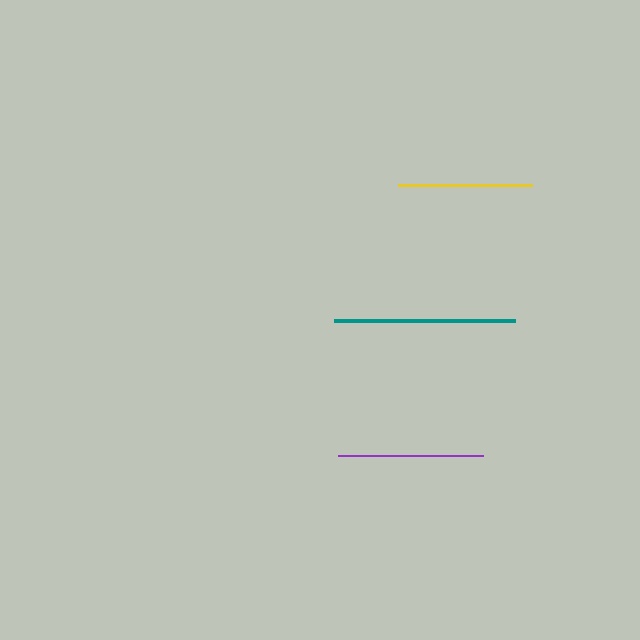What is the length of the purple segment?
The purple segment is approximately 145 pixels long.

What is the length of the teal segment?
The teal segment is approximately 182 pixels long.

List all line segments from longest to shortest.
From longest to shortest: teal, purple, yellow.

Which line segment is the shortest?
The yellow line is the shortest at approximately 134 pixels.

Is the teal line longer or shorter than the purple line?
The teal line is longer than the purple line.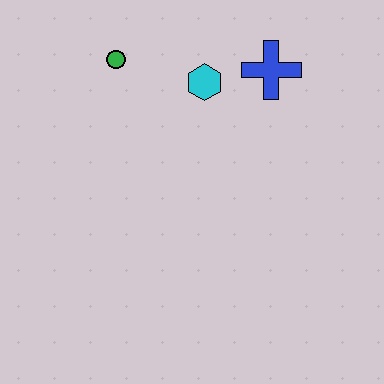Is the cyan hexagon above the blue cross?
No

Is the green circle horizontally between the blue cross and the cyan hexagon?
No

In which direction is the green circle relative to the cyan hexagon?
The green circle is to the left of the cyan hexagon.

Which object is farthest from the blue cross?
The green circle is farthest from the blue cross.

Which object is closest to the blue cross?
The cyan hexagon is closest to the blue cross.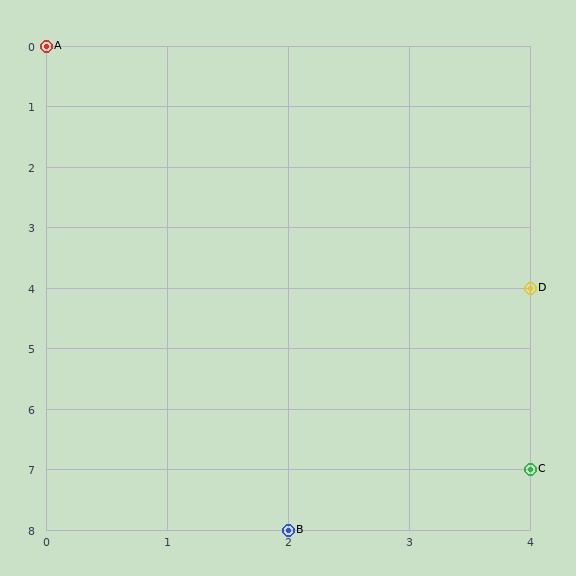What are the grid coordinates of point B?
Point B is at grid coordinates (2, 8).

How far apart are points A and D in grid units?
Points A and D are 4 columns and 4 rows apart (about 5.7 grid units diagonally).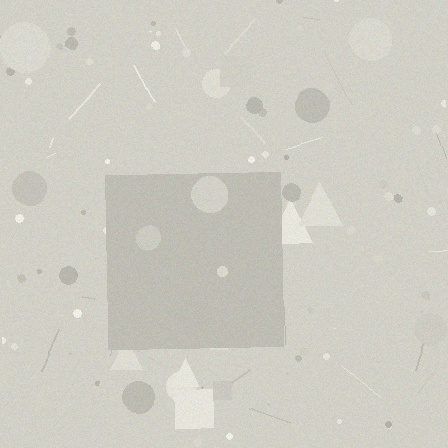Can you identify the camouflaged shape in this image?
The camouflaged shape is a square.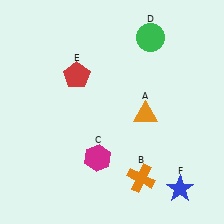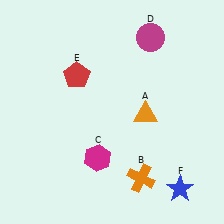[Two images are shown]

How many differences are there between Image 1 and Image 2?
There is 1 difference between the two images.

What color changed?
The circle (D) changed from green in Image 1 to magenta in Image 2.